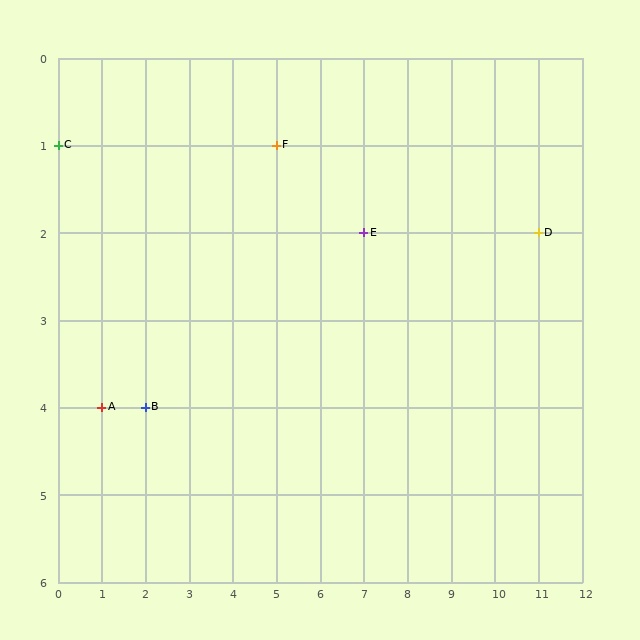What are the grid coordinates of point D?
Point D is at grid coordinates (11, 2).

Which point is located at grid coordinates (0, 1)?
Point C is at (0, 1).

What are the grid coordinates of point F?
Point F is at grid coordinates (5, 1).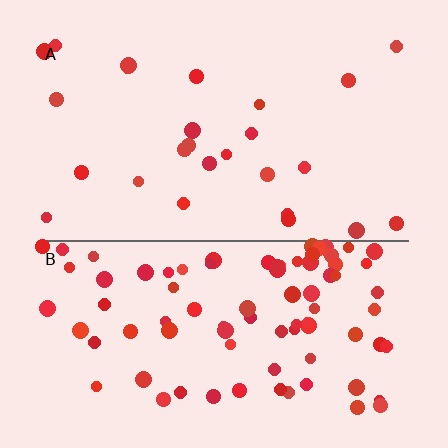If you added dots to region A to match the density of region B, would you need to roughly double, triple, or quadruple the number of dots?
Approximately triple.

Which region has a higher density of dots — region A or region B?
B (the bottom).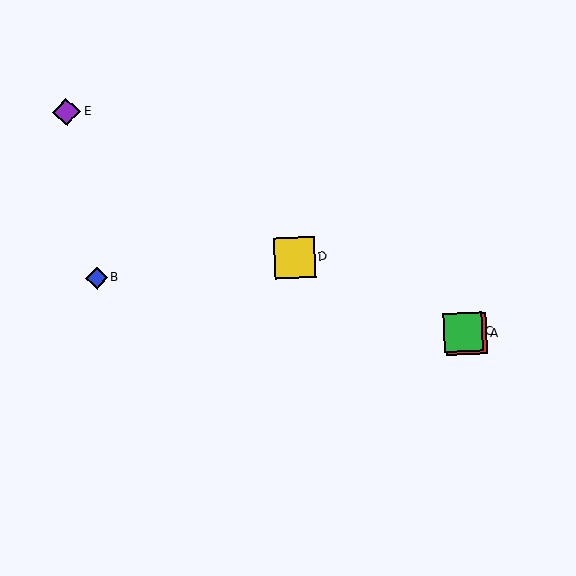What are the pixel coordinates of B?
Object B is at (97, 278).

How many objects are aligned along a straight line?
3 objects (A, C, D) are aligned along a straight line.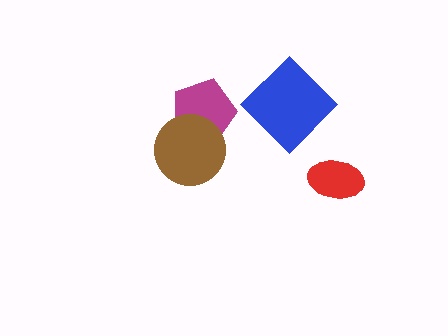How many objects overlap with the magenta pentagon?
1 object overlaps with the magenta pentagon.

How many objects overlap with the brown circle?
1 object overlaps with the brown circle.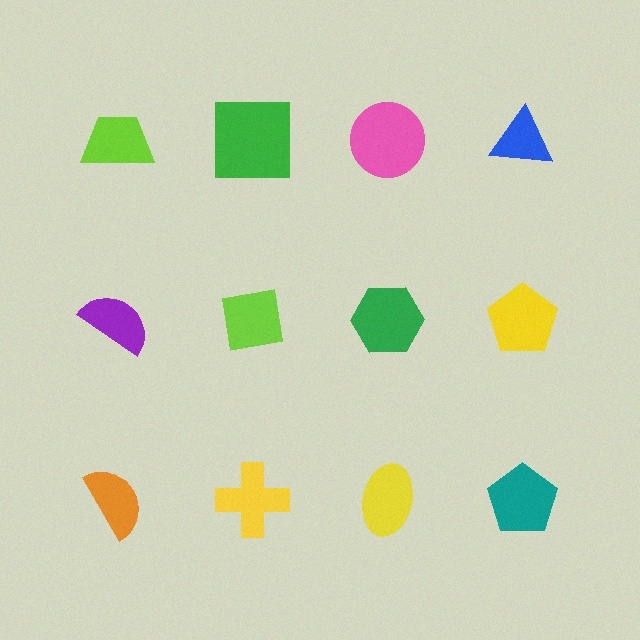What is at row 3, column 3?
A yellow ellipse.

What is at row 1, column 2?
A green square.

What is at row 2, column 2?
A lime square.